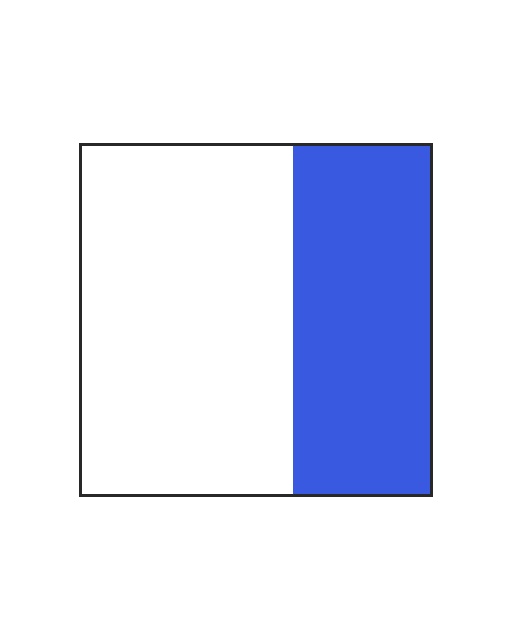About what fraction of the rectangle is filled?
About two fifths (2/5).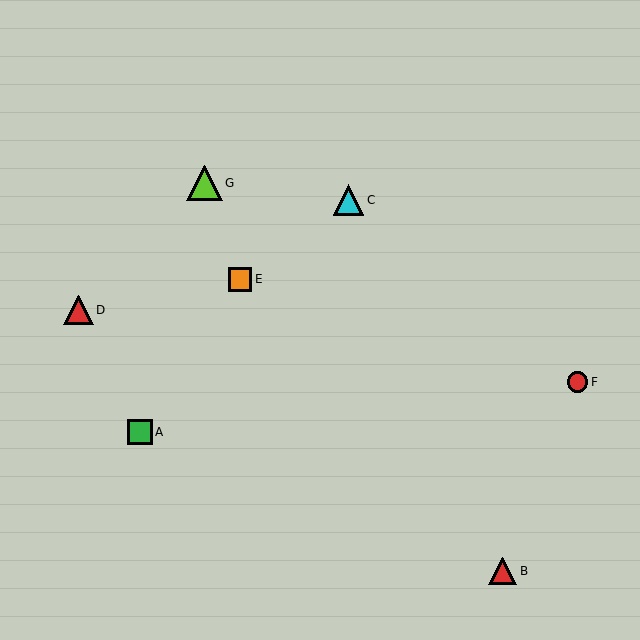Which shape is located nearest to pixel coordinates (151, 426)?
The green square (labeled A) at (140, 432) is nearest to that location.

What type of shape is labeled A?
Shape A is a green square.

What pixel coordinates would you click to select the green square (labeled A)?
Click at (140, 432) to select the green square A.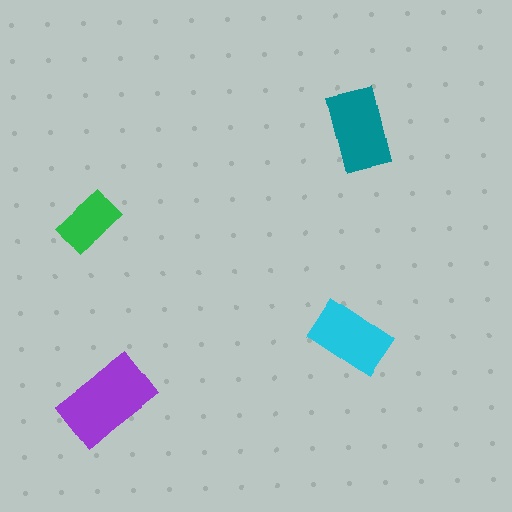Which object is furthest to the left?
The green rectangle is leftmost.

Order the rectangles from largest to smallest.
the purple one, the teal one, the cyan one, the green one.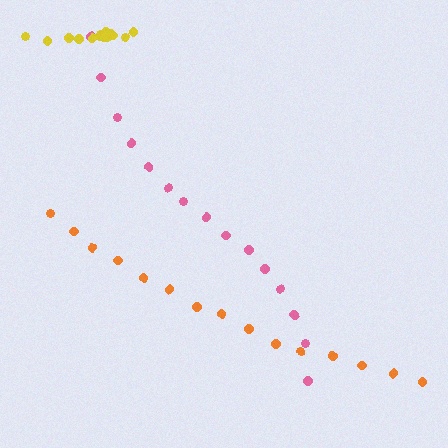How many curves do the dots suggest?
There are 3 distinct paths.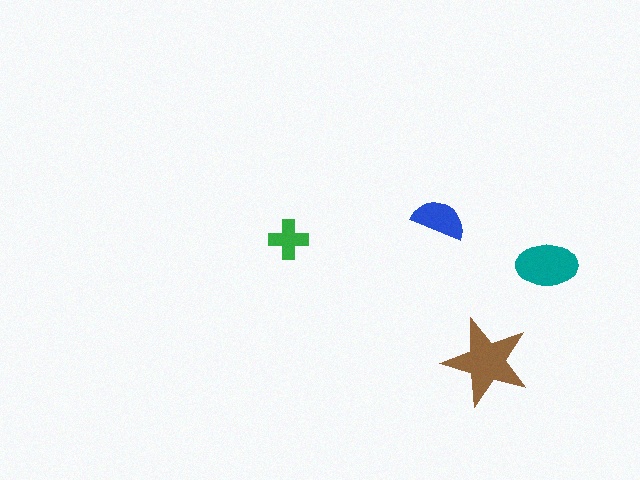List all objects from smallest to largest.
The green cross, the blue semicircle, the teal ellipse, the brown star.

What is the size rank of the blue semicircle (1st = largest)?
3rd.